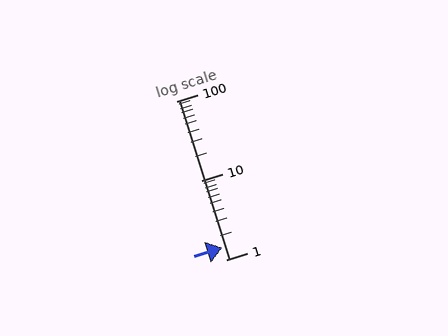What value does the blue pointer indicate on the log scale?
The pointer indicates approximately 1.4.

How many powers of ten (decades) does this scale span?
The scale spans 2 decades, from 1 to 100.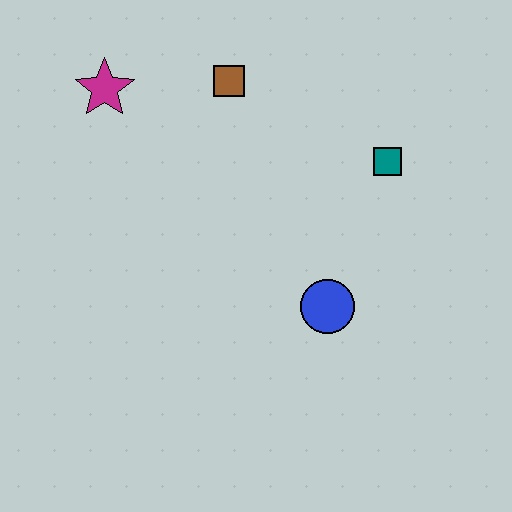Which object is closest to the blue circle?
The teal square is closest to the blue circle.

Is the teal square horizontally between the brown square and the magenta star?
No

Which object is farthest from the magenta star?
The blue circle is farthest from the magenta star.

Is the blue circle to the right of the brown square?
Yes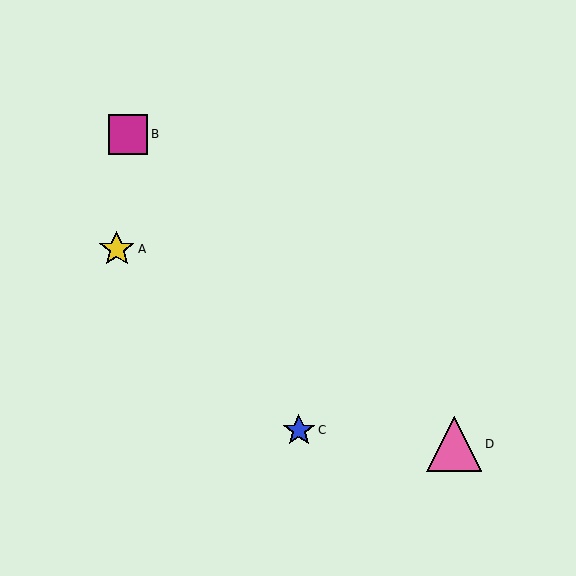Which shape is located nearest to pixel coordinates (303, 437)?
The blue star (labeled C) at (299, 430) is nearest to that location.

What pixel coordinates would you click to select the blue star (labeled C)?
Click at (299, 430) to select the blue star C.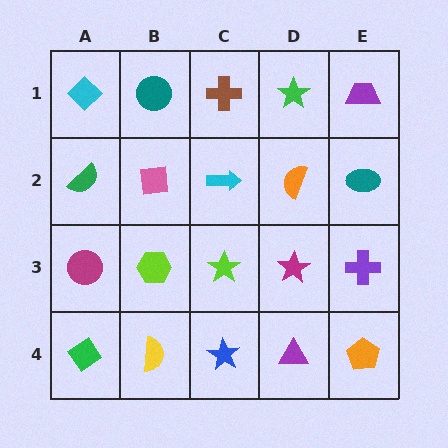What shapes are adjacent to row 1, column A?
A green semicircle (row 2, column A), a teal circle (row 1, column B).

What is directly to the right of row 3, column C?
A magenta star.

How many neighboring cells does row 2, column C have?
4.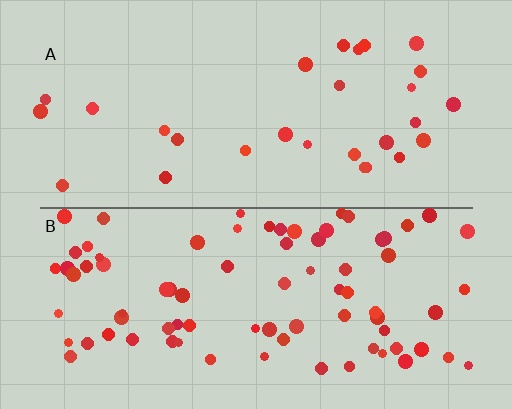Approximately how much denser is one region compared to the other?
Approximately 2.9× — region B over region A.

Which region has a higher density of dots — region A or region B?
B (the bottom).